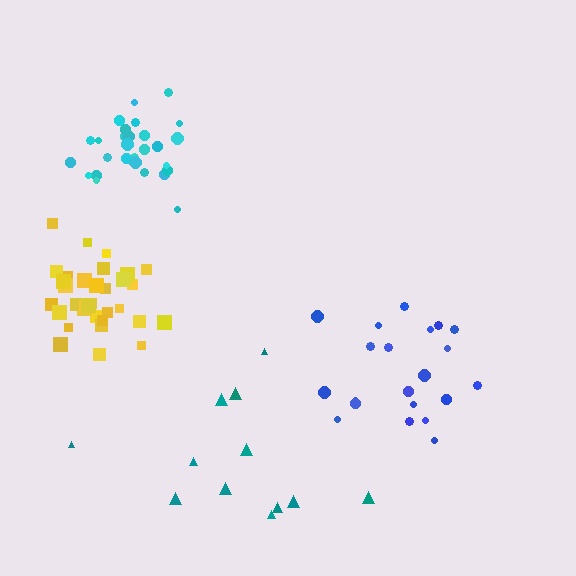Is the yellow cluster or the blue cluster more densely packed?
Yellow.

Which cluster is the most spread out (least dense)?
Teal.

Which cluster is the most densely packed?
Cyan.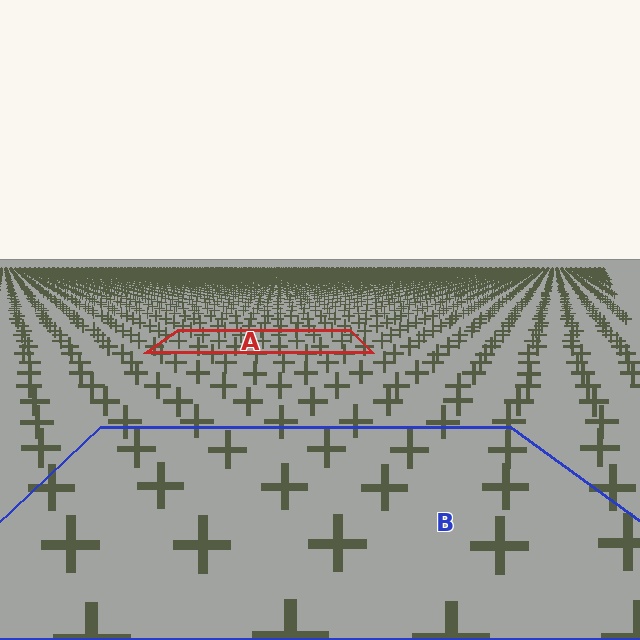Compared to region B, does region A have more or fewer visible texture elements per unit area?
Region A has more texture elements per unit area — they are packed more densely because it is farther away.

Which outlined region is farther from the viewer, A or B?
Region A is farther from the viewer — the texture elements inside it appear smaller and more densely packed.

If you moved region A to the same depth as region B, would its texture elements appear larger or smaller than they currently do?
They would appear larger. At a closer depth, the same texture elements are projected at a bigger on-screen size.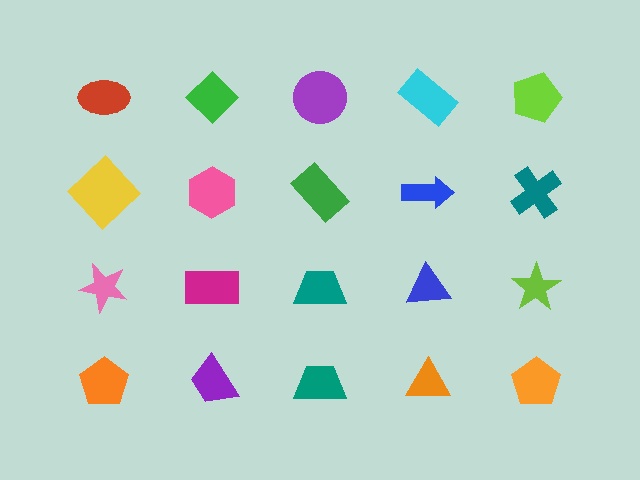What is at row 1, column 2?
A green diamond.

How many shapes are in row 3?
5 shapes.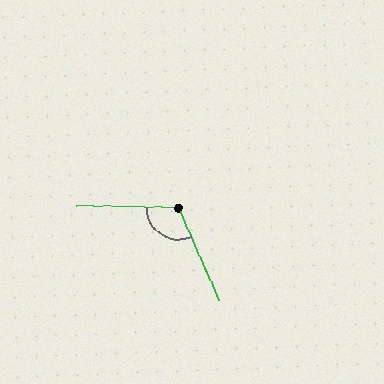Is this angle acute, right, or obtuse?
It is obtuse.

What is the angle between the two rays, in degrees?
Approximately 114 degrees.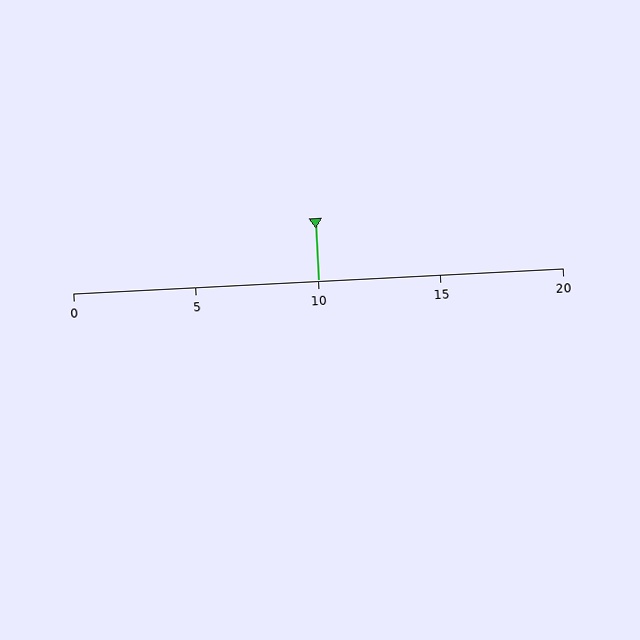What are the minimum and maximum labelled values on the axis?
The axis runs from 0 to 20.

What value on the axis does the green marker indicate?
The marker indicates approximately 10.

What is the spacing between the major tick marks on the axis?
The major ticks are spaced 5 apart.